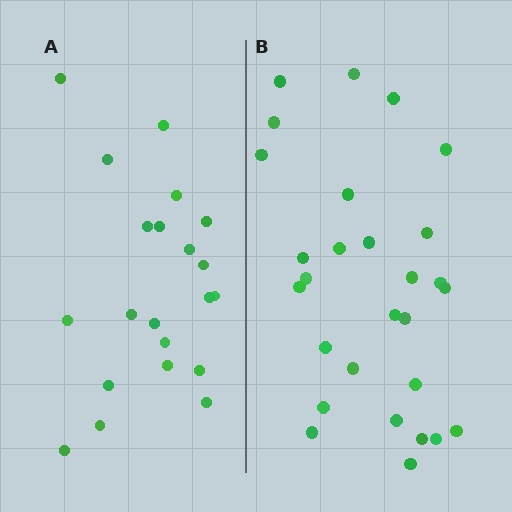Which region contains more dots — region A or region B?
Region B (the right region) has more dots.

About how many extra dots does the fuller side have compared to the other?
Region B has roughly 8 or so more dots than region A.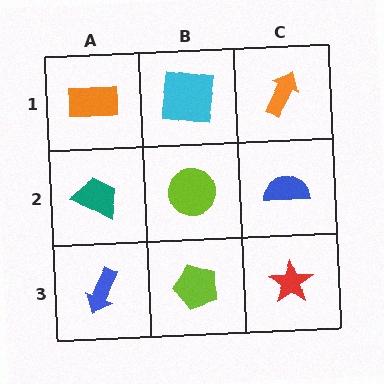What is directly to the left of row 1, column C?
A cyan square.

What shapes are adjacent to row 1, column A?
A teal trapezoid (row 2, column A), a cyan square (row 1, column B).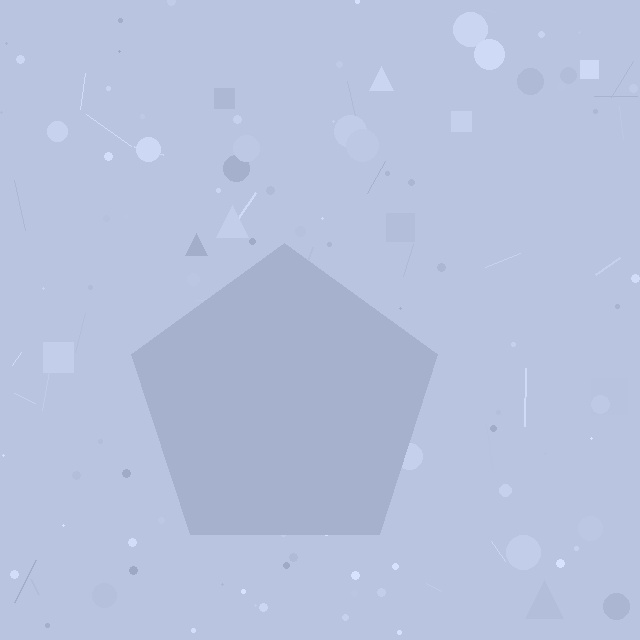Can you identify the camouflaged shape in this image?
The camouflaged shape is a pentagon.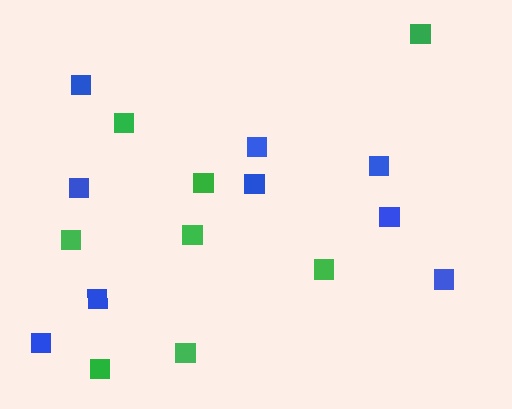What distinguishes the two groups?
There are 2 groups: one group of green squares (8) and one group of blue squares (9).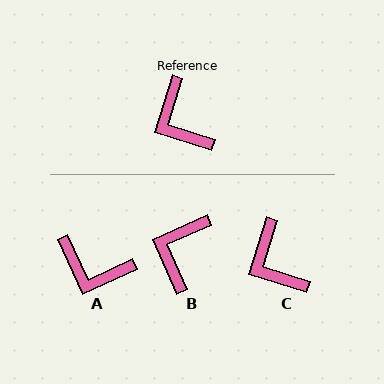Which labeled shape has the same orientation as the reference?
C.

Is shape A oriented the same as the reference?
No, it is off by about 42 degrees.